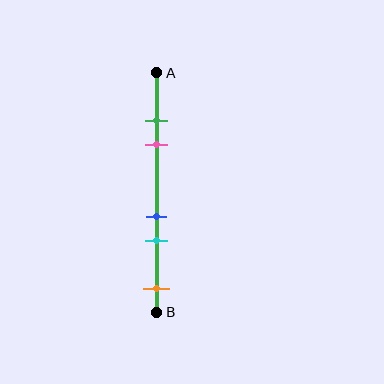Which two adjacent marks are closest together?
The green and pink marks are the closest adjacent pair.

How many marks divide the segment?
There are 5 marks dividing the segment.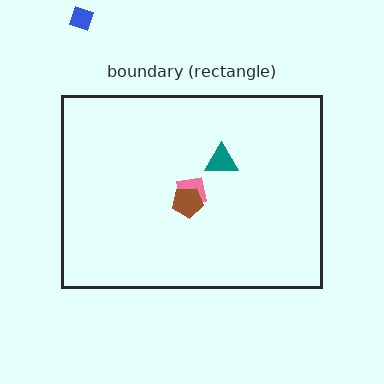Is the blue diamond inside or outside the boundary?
Outside.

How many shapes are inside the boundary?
3 inside, 1 outside.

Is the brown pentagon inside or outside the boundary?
Inside.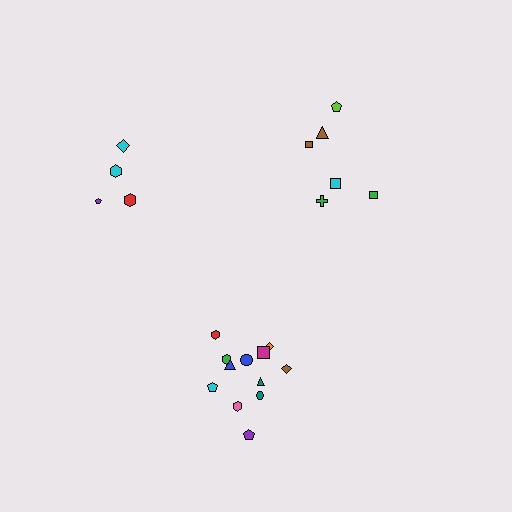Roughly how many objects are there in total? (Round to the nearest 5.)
Roughly 20 objects in total.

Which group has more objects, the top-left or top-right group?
The top-right group.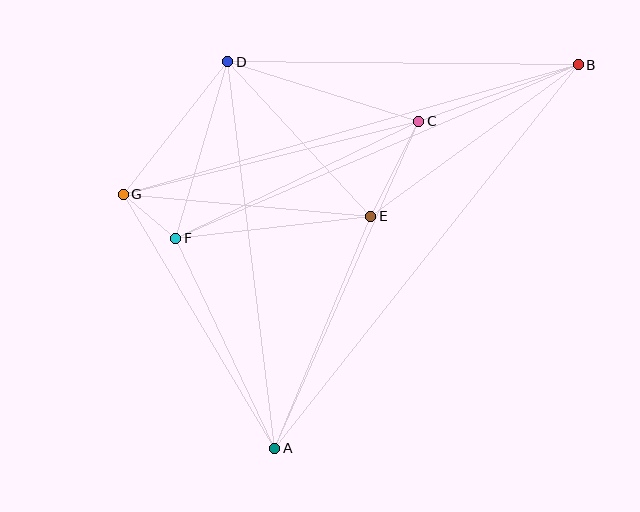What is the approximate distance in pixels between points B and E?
The distance between B and E is approximately 257 pixels.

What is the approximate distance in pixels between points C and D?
The distance between C and D is approximately 200 pixels.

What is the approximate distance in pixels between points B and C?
The distance between B and C is approximately 169 pixels.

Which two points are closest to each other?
Points F and G are closest to each other.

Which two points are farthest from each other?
Points A and B are farthest from each other.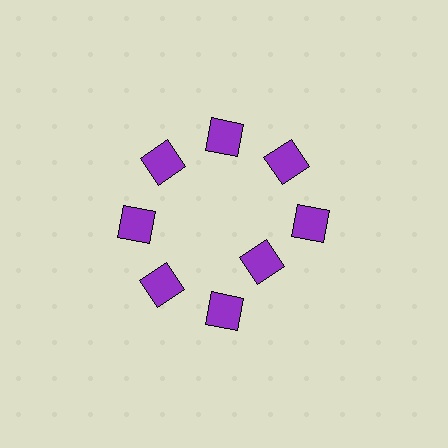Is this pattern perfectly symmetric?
No. The 8 purple squares are arranged in a ring, but one element near the 4 o'clock position is pulled inward toward the center, breaking the 8-fold rotational symmetry.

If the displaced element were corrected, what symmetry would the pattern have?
It would have 8-fold rotational symmetry — the pattern would map onto itself every 45 degrees.